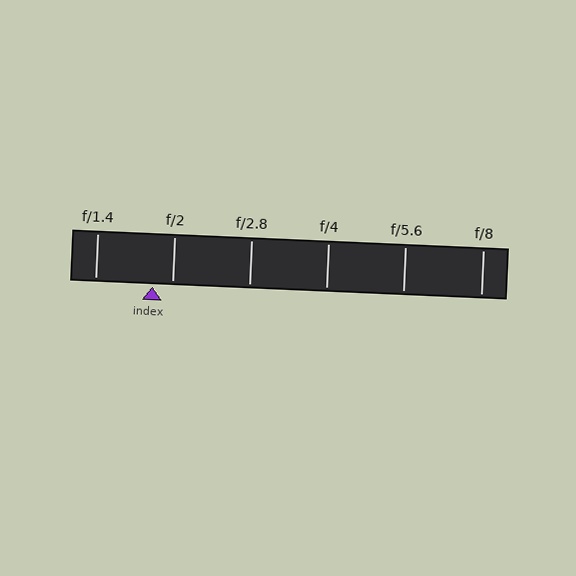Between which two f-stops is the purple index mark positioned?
The index mark is between f/1.4 and f/2.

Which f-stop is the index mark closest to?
The index mark is closest to f/2.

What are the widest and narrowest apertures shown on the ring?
The widest aperture shown is f/1.4 and the narrowest is f/8.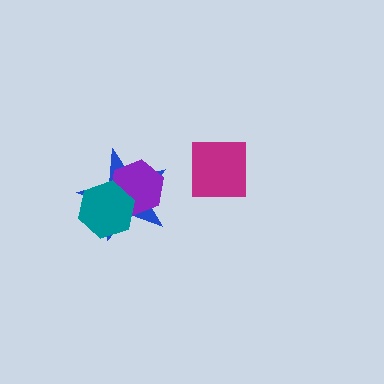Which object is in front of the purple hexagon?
The teal hexagon is in front of the purple hexagon.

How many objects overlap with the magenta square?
0 objects overlap with the magenta square.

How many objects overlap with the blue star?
2 objects overlap with the blue star.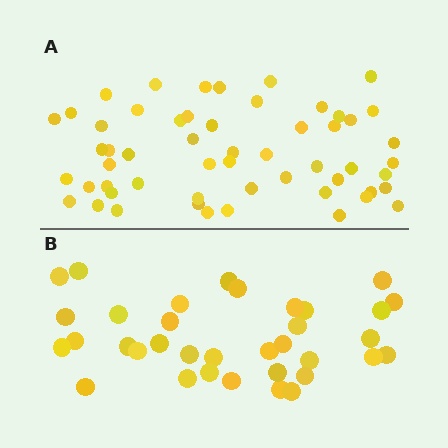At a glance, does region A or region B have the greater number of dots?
Region A (the top region) has more dots.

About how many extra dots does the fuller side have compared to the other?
Region A has approximately 20 more dots than region B.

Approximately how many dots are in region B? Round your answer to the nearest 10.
About 40 dots. (The exact count is 35, which rounds to 40.)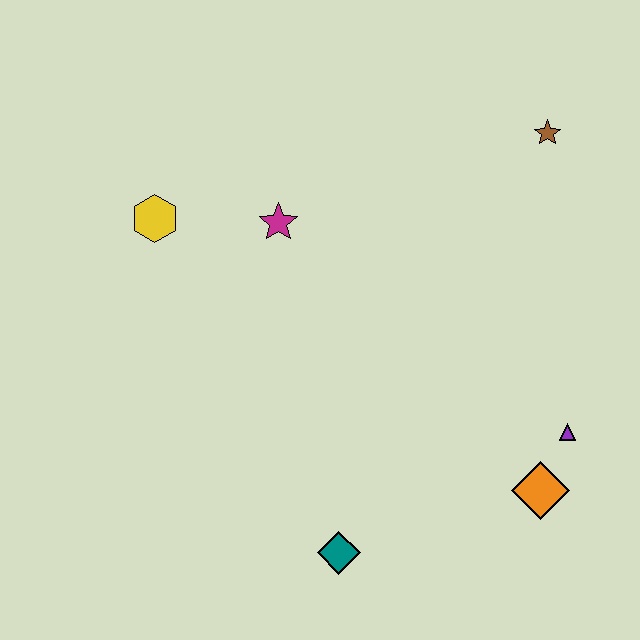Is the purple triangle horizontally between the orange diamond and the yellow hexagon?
No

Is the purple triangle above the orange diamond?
Yes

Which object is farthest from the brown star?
The teal diamond is farthest from the brown star.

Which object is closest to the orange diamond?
The purple triangle is closest to the orange diamond.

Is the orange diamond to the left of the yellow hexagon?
No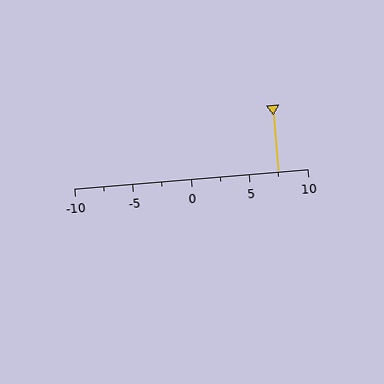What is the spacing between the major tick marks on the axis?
The major ticks are spaced 5 apart.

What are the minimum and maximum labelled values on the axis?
The axis runs from -10 to 10.